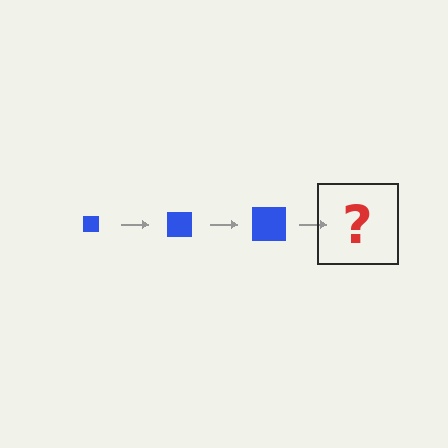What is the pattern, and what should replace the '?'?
The pattern is that the square gets progressively larger each step. The '?' should be a blue square, larger than the previous one.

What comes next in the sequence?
The next element should be a blue square, larger than the previous one.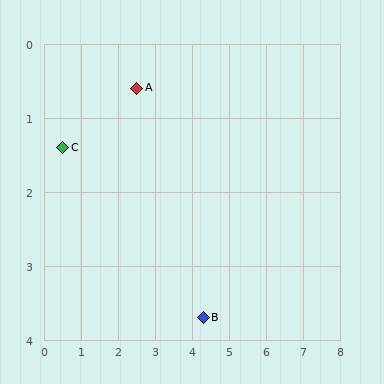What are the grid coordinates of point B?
Point B is at approximately (4.3, 3.7).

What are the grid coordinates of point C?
Point C is at approximately (0.5, 1.4).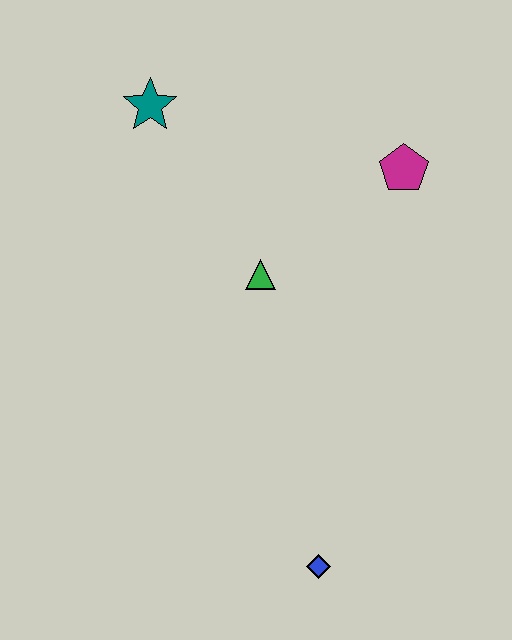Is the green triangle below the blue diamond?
No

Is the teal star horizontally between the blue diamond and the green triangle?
No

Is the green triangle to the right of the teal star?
Yes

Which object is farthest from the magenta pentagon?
The blue diamond is farthest from the magenta pentagon.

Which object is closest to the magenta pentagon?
The green triangle is closest to the magenta pentagon.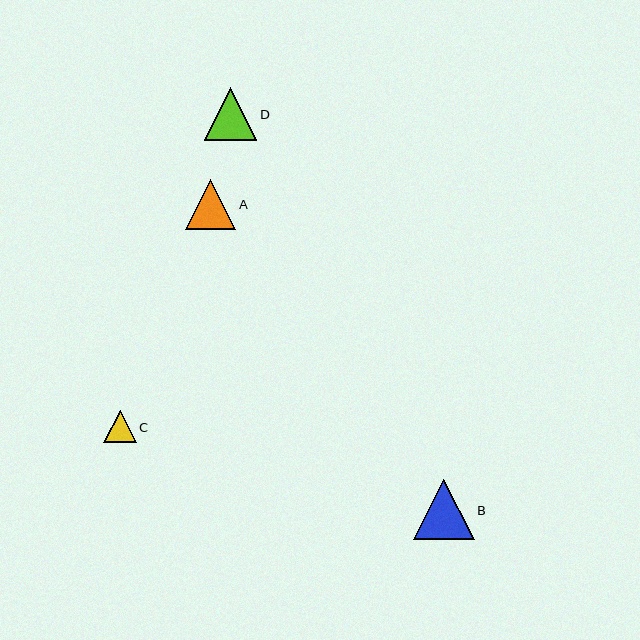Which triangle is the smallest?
Triangle C is the smallest with a size of approximately 33 pixels.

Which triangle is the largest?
Triangle B is the largest with a size of approximately 61 pixels.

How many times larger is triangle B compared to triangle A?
Triangle B is approximately 1.2 times the size of triangle A.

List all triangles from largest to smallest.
From largest to smallest: B, D, A, C.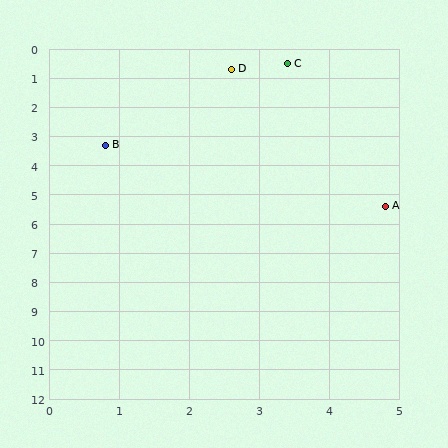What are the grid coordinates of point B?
Point B is at approximately (0.8, 3.3).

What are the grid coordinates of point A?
Point A is at approximately (4.8, 5.4).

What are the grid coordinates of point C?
Point C is at approximately (3.4, 0.5).